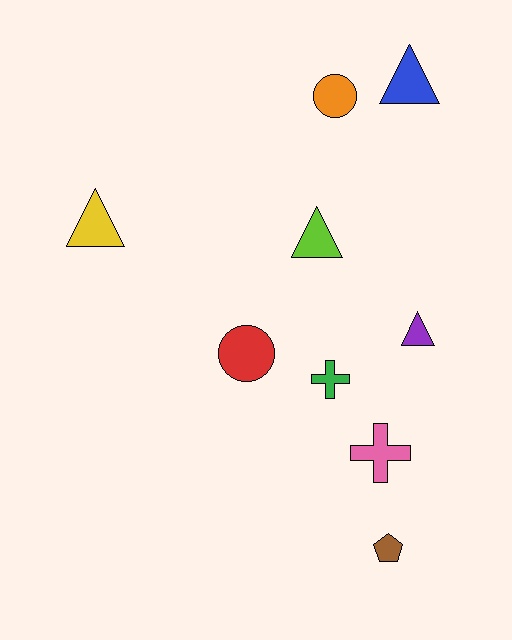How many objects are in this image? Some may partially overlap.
There are 9 objects.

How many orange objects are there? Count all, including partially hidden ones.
There is 1 orange object.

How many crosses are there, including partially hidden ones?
There are 2 crosses.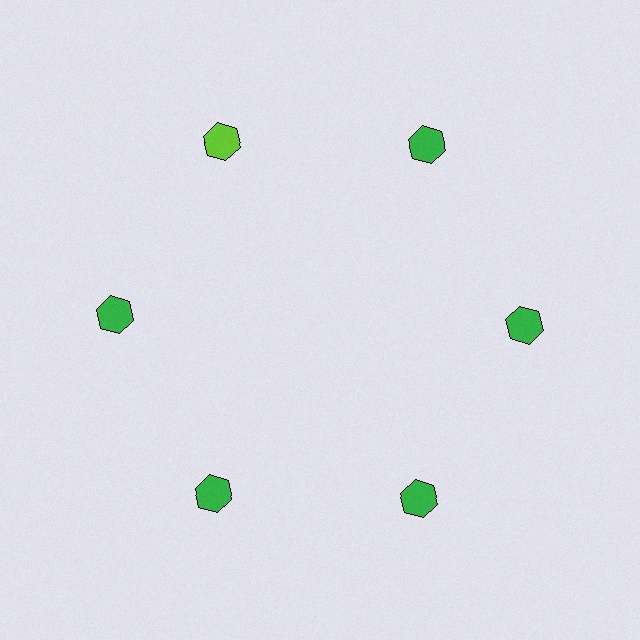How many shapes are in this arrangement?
There are 6 shapes arranged in a ring pattern.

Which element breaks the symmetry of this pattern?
The lime hexagon at roughly the 11 o'clock position breaks the symmetry. All other shapes are green hexagons.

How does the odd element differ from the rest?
It has a different color: lime instead of green.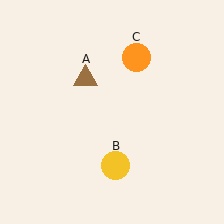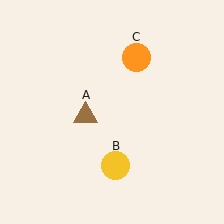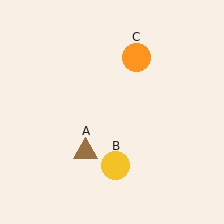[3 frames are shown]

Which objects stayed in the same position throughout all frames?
Yellow circle (object B) and orange circle (object C) remained stationary.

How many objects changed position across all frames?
1 object changed position: brown triangle (object A).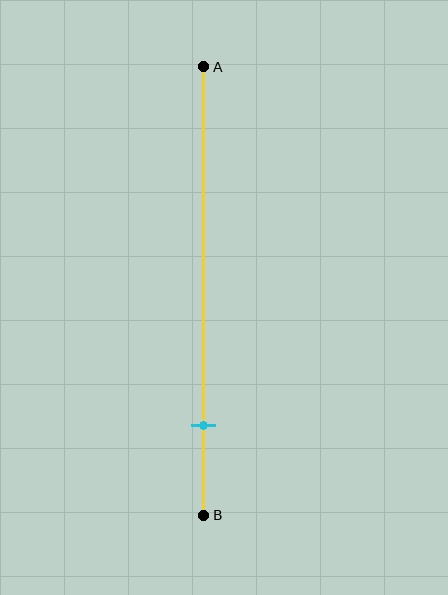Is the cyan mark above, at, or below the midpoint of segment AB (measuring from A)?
The cyan mark is below the midpoint of segment AB.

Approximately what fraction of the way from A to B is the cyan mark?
The cyan mark is approximately 80% of the way from A to B.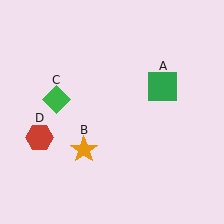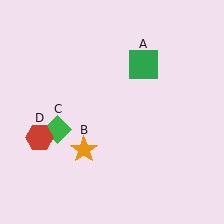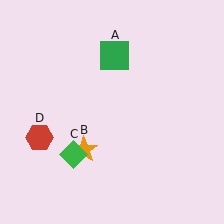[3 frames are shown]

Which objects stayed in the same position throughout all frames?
Orange star (object B) and red hexagon (object D) remained stationary.